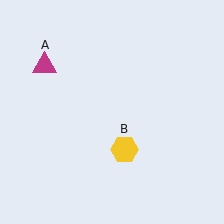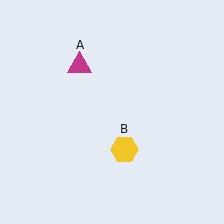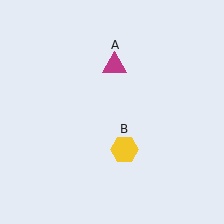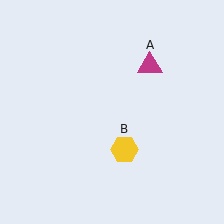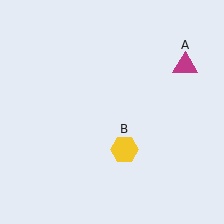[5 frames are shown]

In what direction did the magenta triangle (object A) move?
The magenta triangle (object A) moved right.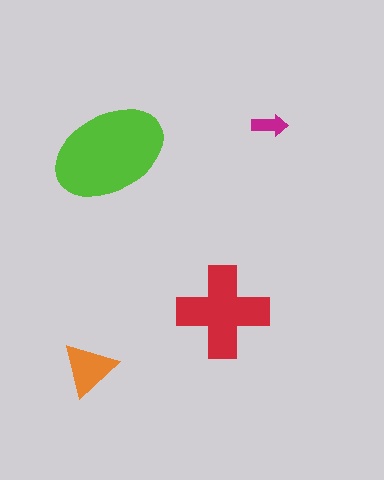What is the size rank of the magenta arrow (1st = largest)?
4th.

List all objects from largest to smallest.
The lime ellipse, the red cross, the orange triangle, the magenta arrow.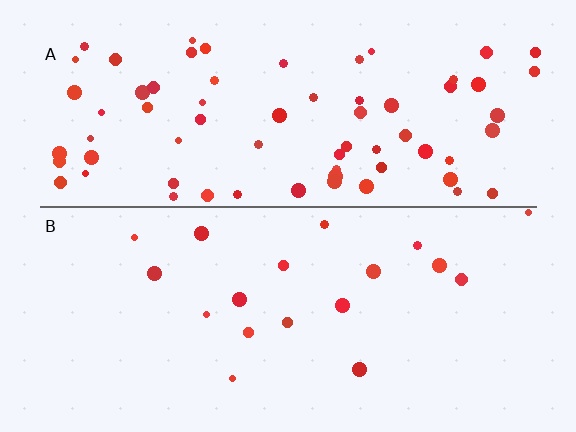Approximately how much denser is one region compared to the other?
Approximately 3.8× — region A over region B.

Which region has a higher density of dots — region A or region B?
A (the top).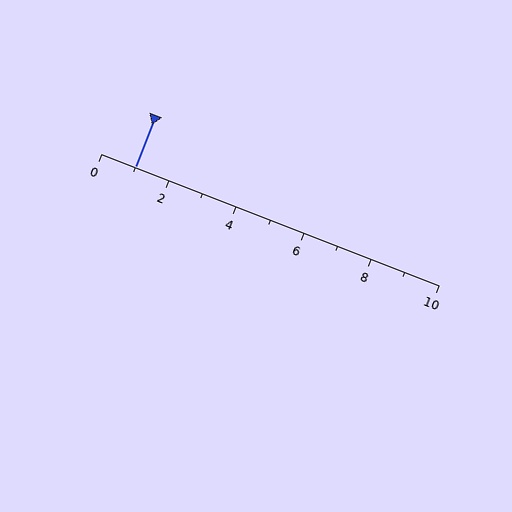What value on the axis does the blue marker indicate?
The marker indicates approximately 1.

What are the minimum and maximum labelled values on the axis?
The axis runs from 0 to 10.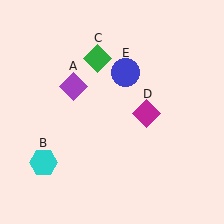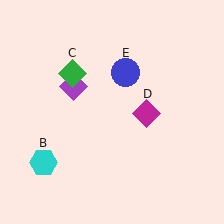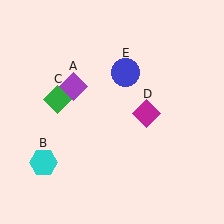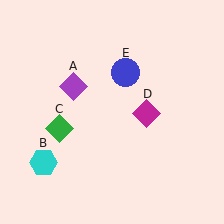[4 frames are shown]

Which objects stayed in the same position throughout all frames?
Purple diamond (object A) and cyan hexagon (object B) and magenta diamond (object D) and blue circle (object E) remained stationary.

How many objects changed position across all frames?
1 object changed position: green diamond (object C).